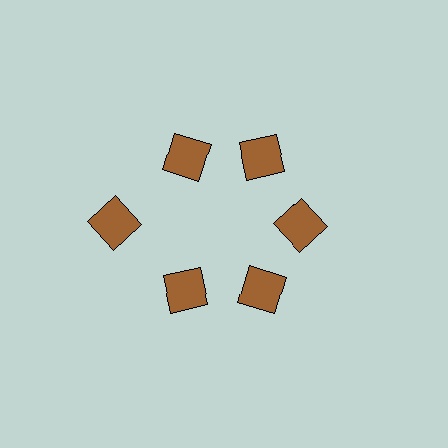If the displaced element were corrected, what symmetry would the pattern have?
It would have 6-fold rotational symmetry — the pattern would map onto itself every 60 degrees.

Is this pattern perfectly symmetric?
No. The 6 brown squares are arranged in a ring, but one element near the 9 o'clock position is pushed outward from the center, breaking the 6-fold rotational symmetry.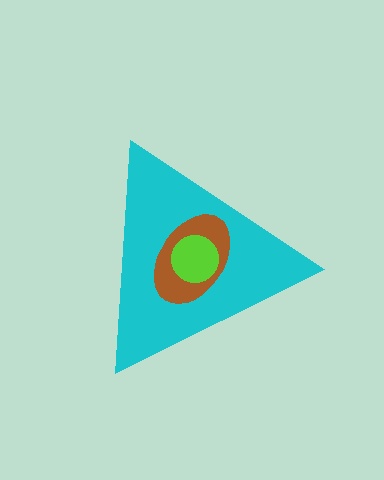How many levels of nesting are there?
3.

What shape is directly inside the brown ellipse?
The lime circle.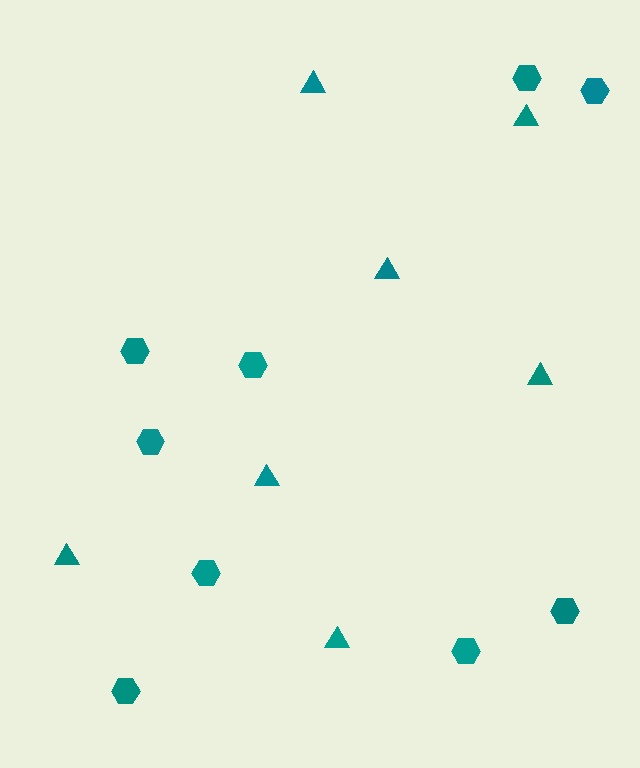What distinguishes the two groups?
There are 2 groups: one group of hexagons (9) and one group of triangles (7).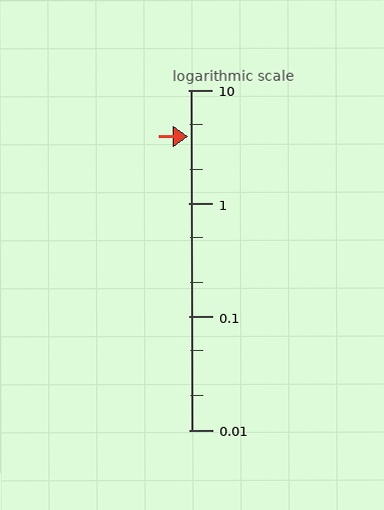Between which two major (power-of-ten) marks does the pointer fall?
The pointer is between 1 and 10.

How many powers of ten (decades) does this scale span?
The scale spans 3 decades, from 0.01 to 10.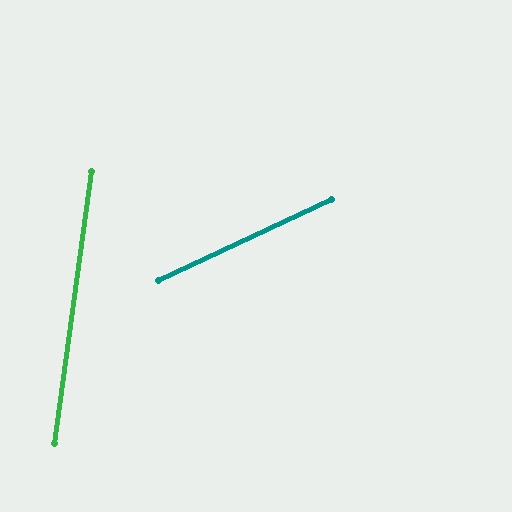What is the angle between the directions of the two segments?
Approximately 57 degrees.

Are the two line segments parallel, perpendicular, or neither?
Neither parallel nor perpendicular — they differ by about 57°.